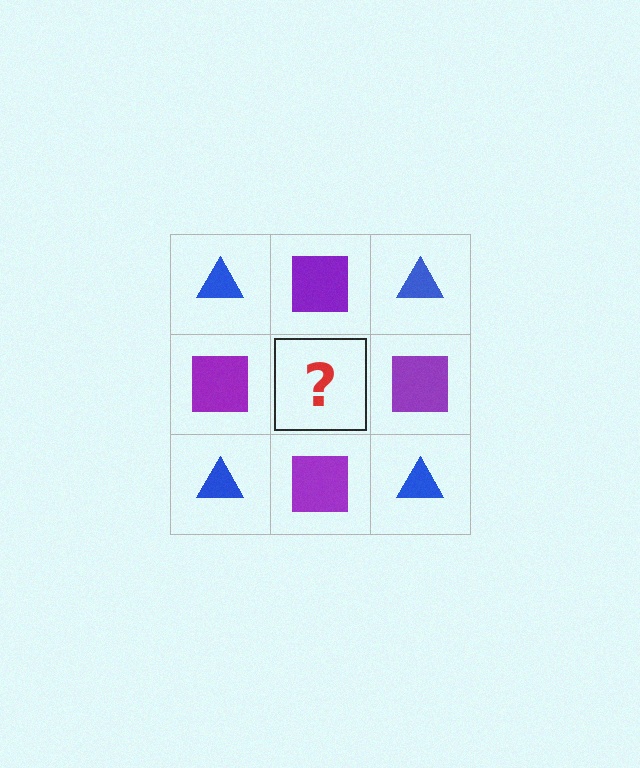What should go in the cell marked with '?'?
The missing cell should contain a blue triangle.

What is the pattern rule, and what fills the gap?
The rule is that it alternates blue triangle and purple square in a checkerboard pattern. The gap should be filled with a blue triangle.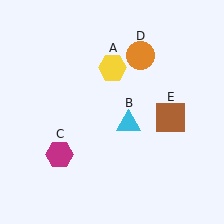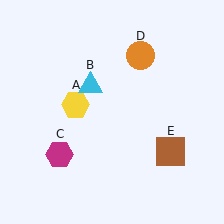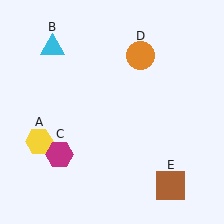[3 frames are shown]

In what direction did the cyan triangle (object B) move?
The cyan triangle (object B) moved up and to the left.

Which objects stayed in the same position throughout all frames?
Magenta hexagon (object C) and orange circle (object D) remained stationary.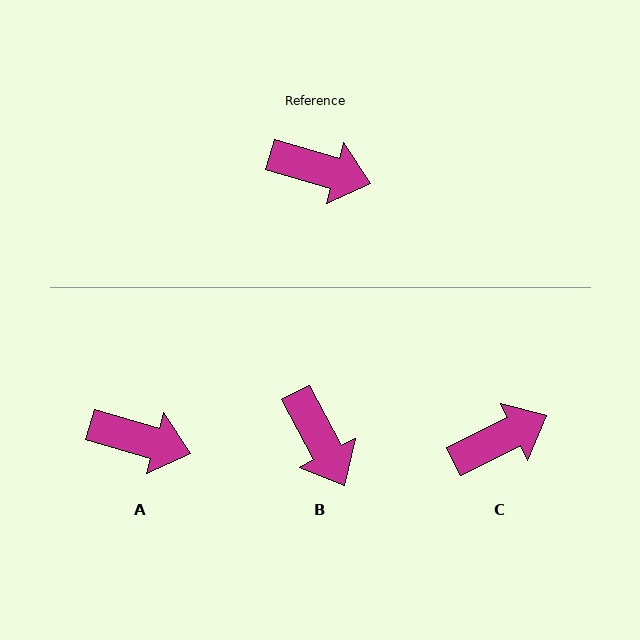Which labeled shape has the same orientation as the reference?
A.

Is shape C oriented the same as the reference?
No, it is off by about 42 degrees.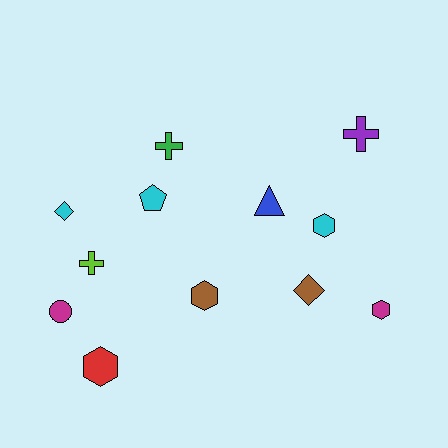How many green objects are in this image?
There is 1 green object.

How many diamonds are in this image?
There are 2 diamonds.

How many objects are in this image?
There are 12 objects.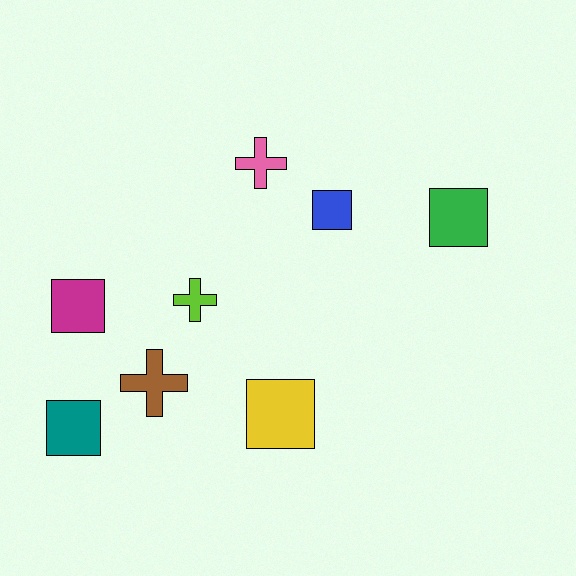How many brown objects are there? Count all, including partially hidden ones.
There is 1 brown object.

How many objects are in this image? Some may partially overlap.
There are 8 objects.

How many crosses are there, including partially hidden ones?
There are 3 crosses.